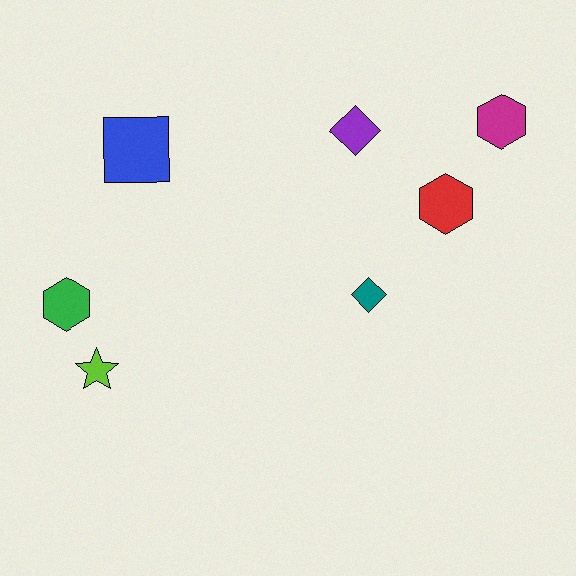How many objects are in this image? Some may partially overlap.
There are 7 objects.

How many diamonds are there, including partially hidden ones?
There are 2 diamonds.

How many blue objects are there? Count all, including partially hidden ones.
There is 1 blue object.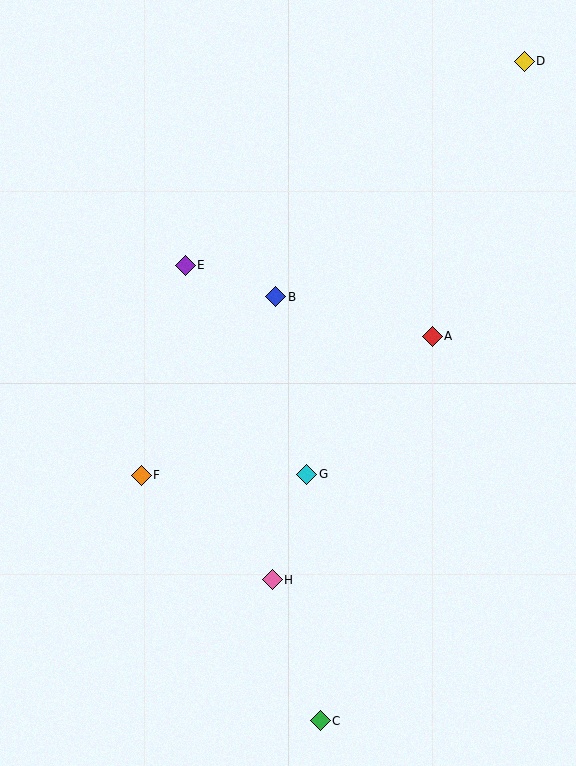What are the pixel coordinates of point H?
Point H is at (272, 580).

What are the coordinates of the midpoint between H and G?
The midpoint between H and G is at (289, 527).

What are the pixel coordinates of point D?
Point D is at (524, 61).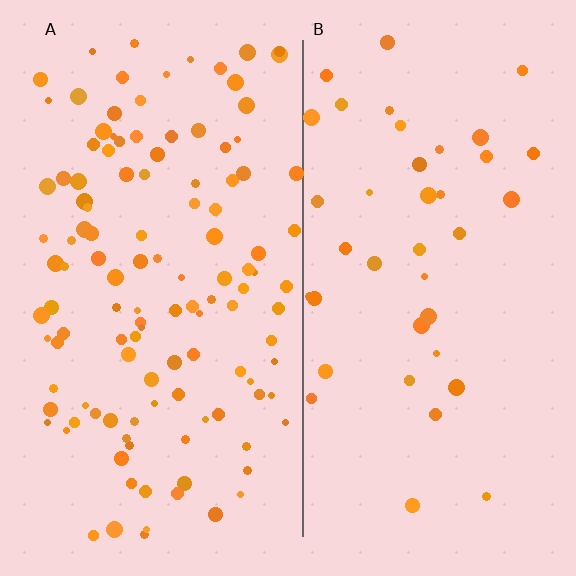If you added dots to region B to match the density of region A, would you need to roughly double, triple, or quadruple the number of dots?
Approximately triple.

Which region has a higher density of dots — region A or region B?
A (the left).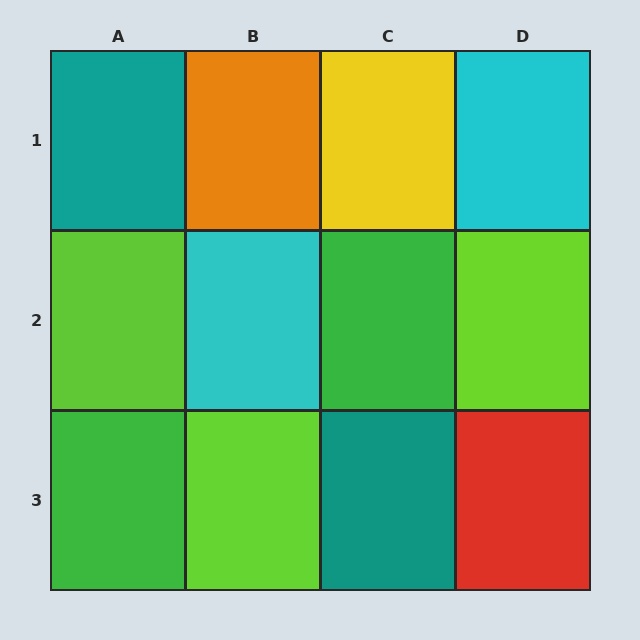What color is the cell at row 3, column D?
Red.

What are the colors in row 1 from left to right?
Teal, orange, yellow, cyan.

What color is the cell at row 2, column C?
Green.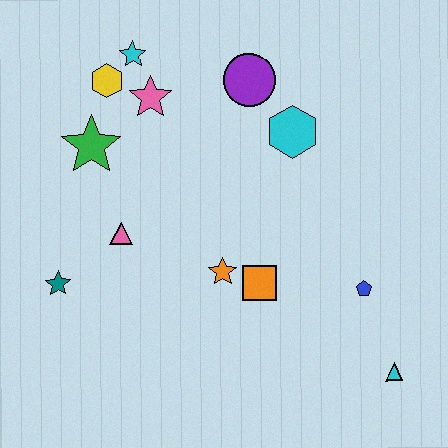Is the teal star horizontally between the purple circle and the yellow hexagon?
No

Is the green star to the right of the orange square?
No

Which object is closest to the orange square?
The orange star is closest to the orange square.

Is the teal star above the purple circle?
No